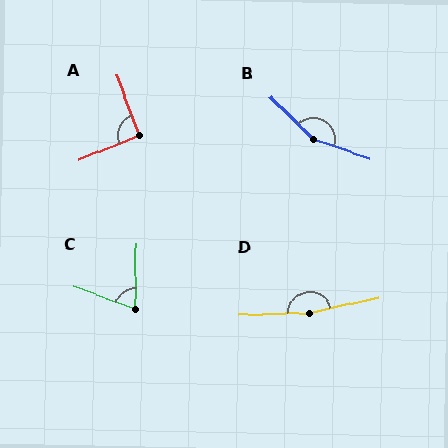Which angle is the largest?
D, at approximately 169 degrees.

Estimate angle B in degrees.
Approximately 154 degrees.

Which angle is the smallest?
C, at approximately 70 degrees.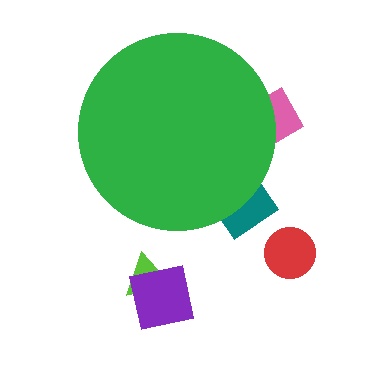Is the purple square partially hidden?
No, the purple square is fully visible.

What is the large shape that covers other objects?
A green circle.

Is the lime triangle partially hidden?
No, the lime triangle is fully visible.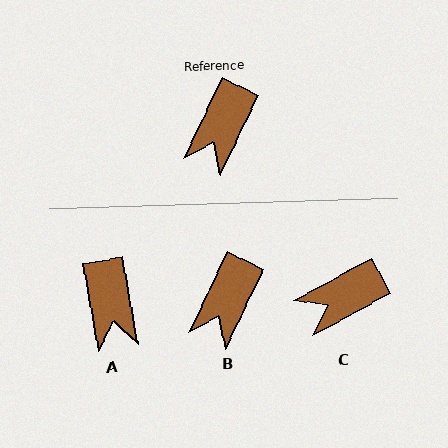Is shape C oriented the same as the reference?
No, it is off by about 36 degrees.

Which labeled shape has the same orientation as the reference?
B.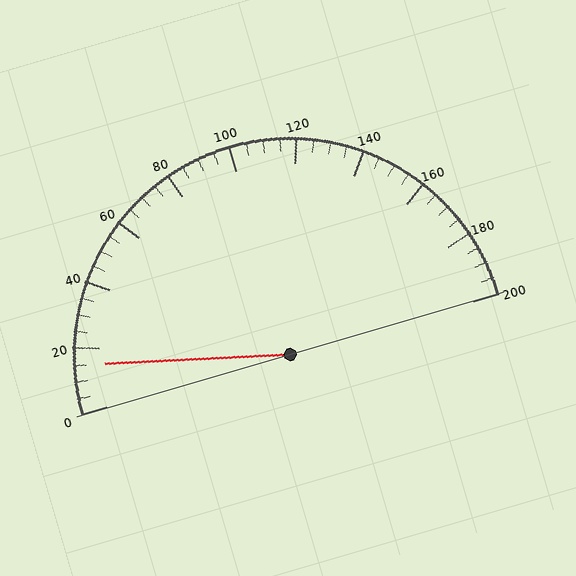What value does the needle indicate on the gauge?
The needle indicates approximately 15.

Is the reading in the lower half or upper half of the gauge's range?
The reading is in the lower half of the range (0 to 200).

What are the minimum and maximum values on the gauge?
The gauge ranges from 0 to 200.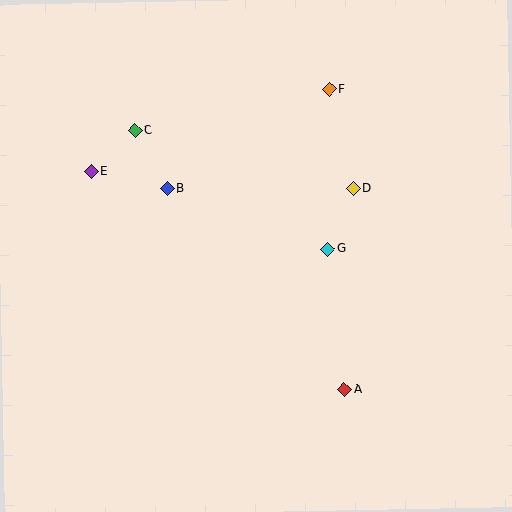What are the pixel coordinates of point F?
Point F is at (329, 89).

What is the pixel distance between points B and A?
The distance between B and A is 268 pixels.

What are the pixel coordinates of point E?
Point E is at (91, 171).